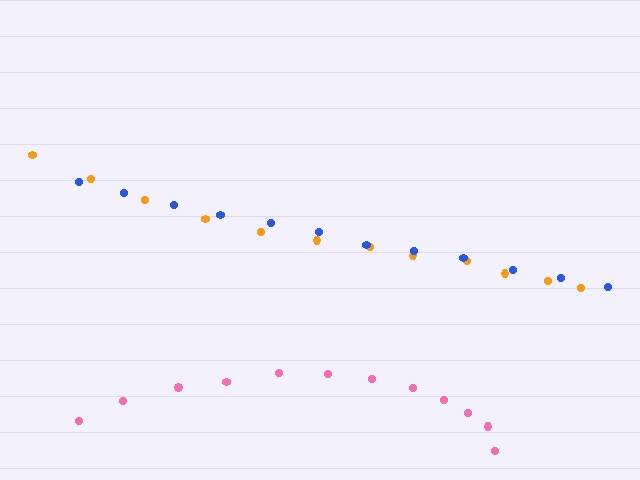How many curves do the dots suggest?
There are 3 distinct paths.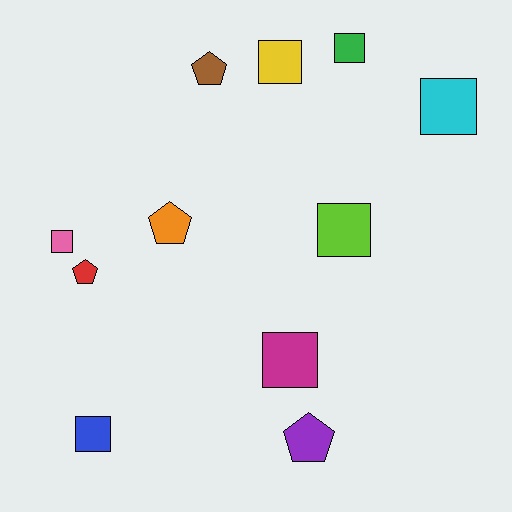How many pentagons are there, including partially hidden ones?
There are 4 pentagons.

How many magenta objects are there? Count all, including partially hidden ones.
There is 1 magenta object.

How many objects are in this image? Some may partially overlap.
There are 11 objects.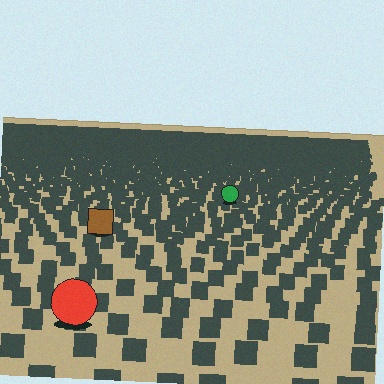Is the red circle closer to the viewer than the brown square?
Yes. The red circle is closer — you can tell from the texture gradient: the ground texture is coarser near it.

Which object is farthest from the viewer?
The green circle is farthest from the viewer. It appears smaller and the ground texture around it is denser.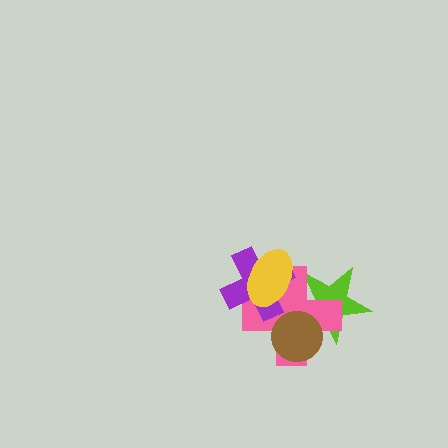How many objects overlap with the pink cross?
4 objects overlap with the pink cross.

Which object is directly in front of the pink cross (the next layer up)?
The purple cross is directly in front of the pink cross.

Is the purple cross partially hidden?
Yes, it is partially covered by another shape.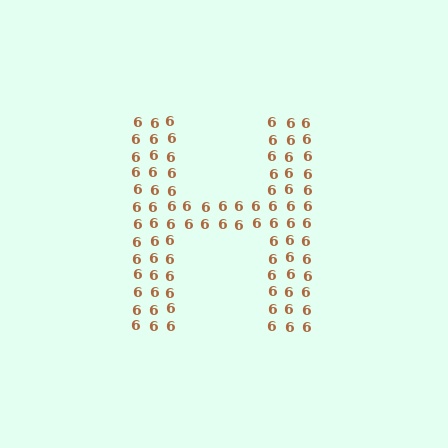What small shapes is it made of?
It is made of small digit 6's.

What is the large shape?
The large shape is the letter H.